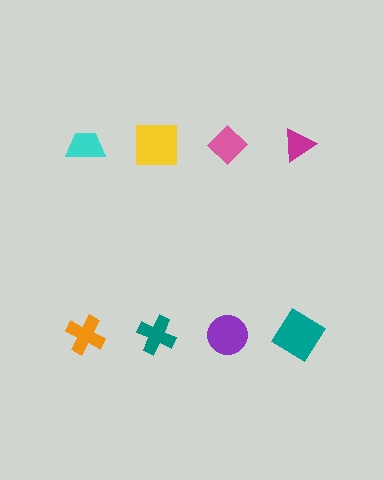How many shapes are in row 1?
4 shapes.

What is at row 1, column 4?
A magenta triangle.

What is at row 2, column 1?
An orange cross.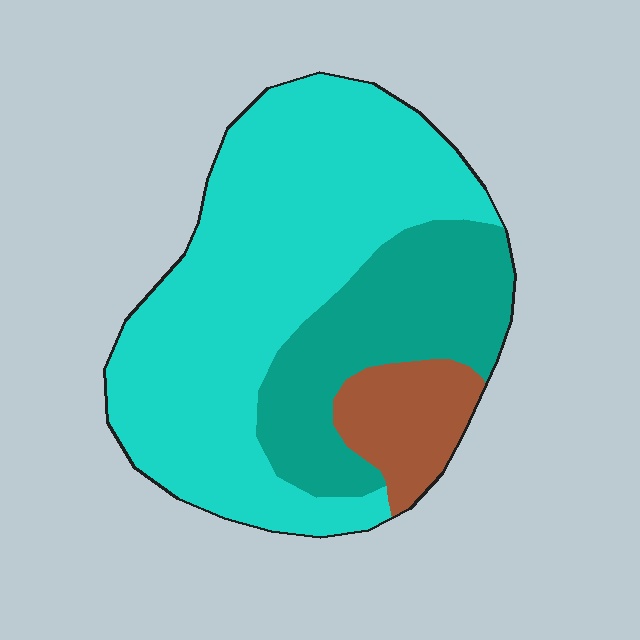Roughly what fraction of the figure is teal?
Teal covers about 25% of the figure.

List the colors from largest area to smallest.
From largest to smallest: cyan, teal, brown.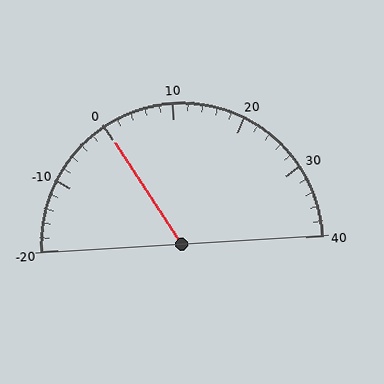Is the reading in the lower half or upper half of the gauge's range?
The reading is in the lower half of the range (-20 to 40).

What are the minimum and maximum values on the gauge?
The gauge ranges from -20 to 40.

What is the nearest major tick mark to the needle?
The nearest major tick mark is 0.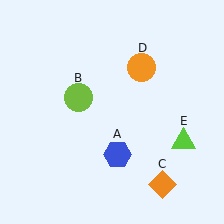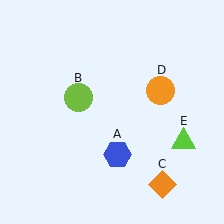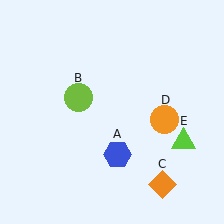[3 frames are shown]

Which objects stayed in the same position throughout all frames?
Blue hexagon (object A) and lime circle (object B) and orange diamond (object C) and lime triangle (object E) remained stationary.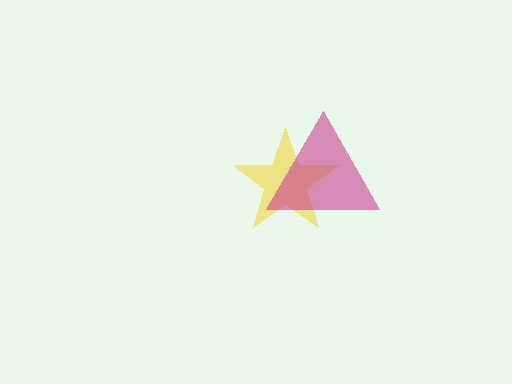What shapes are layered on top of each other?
The layered shapes are: a yellow star, a magenta triangle.